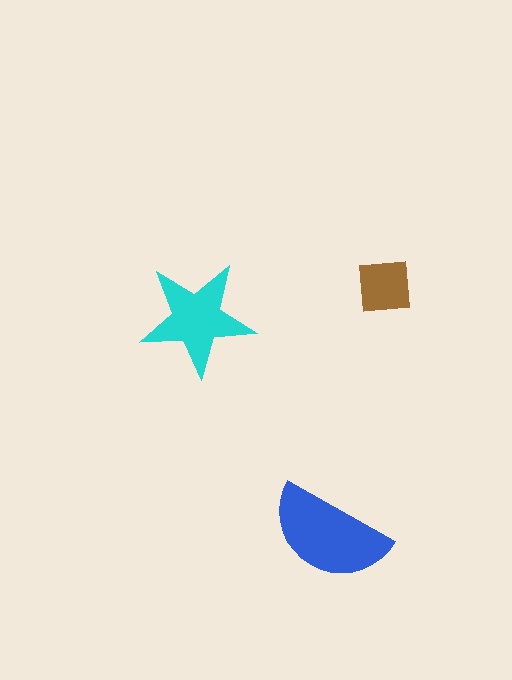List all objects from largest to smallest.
The blue semicircle, the cyan star, the brown square.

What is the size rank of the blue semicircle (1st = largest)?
1st.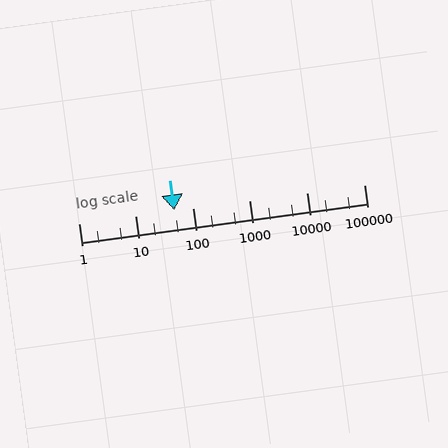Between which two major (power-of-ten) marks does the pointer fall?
The pointer is between 10 and 100.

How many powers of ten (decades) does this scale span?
The scale spans 5 decades, from 1 to 100000.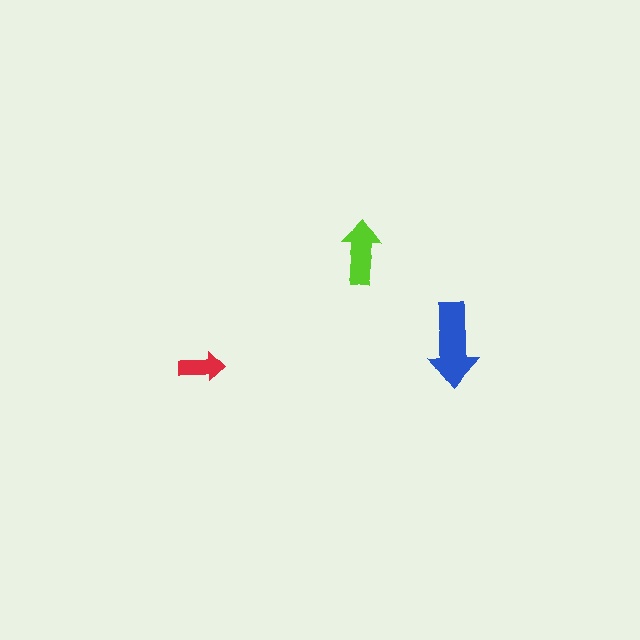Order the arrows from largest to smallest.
the blue one, the lime one, the red one.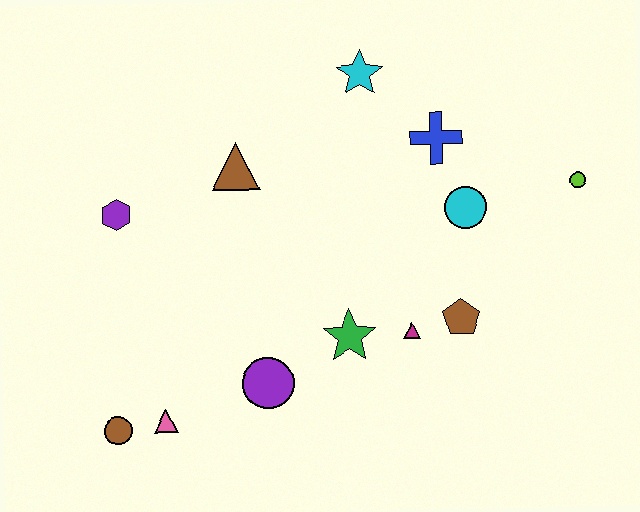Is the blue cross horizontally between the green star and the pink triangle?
No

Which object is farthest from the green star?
The lime circle is farthest from the green star.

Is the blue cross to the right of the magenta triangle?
Yes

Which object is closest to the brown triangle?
The purple hexagon is closest to the brown triangle.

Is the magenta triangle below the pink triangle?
No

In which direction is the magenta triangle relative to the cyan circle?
The magenta triangle is below the cyan circle.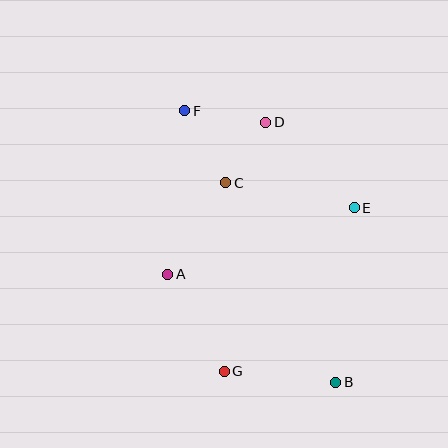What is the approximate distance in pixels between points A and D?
The distance between A and D is approximately 181 pixels.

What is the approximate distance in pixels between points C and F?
The distance between C and F is approximately 83 pixels.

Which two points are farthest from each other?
Points B and F are farthest from each other.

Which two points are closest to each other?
Points C and D are closest to each other.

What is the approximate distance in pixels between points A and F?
The distance between A and F is approximately 164 pixels.